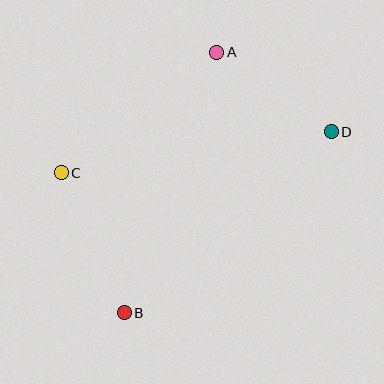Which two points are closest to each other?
Points A and D are closest to each other.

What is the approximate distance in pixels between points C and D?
The distance between C and D is approximately 273 pixels.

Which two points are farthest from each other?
Points A and B are farthest from each other.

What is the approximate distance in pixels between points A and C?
The distance between A and C is approximately 197 pixels.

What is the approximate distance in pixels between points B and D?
The distance between B and D is approximately 275 pixels.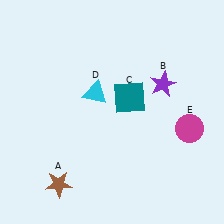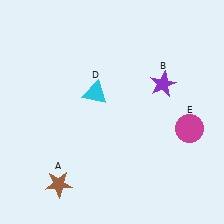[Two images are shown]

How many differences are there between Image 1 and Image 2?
There is 1 difference between the two images.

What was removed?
The teal square (C) was removed in Image 2.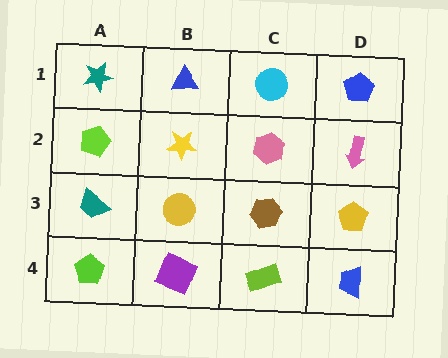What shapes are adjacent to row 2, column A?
A teal star (row 1, column A), a teal trapezoid (row 3, column A), a yellow star (row 2, column B).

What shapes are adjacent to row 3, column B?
A yellow star (row 2, column B), a purple square (row 4, column B), a teal trapezoid (row 3, column A), a brown hexagon (row 3, column C).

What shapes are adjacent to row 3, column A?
A lime pentagon (row 2, column A), a lime pentagon (row 4, column A), a yellow circle (row 3, column B).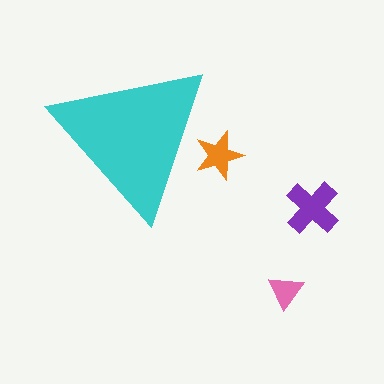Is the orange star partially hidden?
Yes, the orange star is partially hidden behind the cyan triangle.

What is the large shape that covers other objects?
A cyan triangle.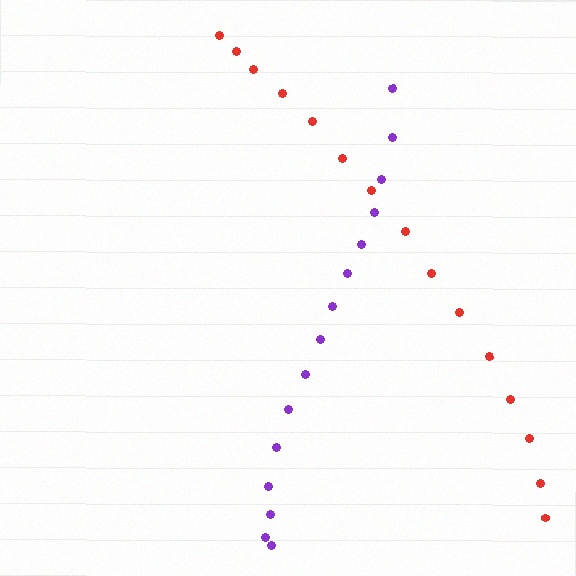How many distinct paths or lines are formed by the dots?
There are 2 distinct paths.